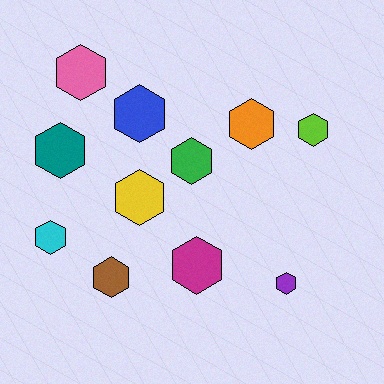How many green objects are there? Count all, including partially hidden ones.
There is 1 green object.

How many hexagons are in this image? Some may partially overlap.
There are 11 hexagons.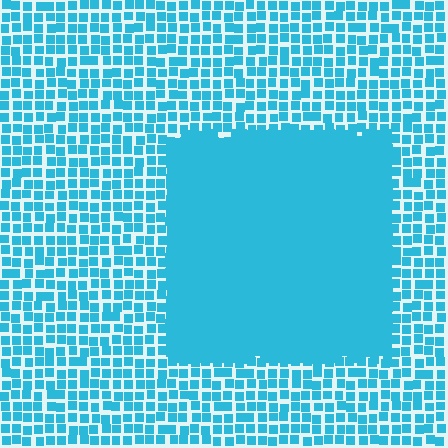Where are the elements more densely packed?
The elements are more densely packed inside the rectangle boundary.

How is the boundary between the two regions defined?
The boundary is defined by a change in element density (approximately 2.4x ratio). All elements are the same color, size, and shape.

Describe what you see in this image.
The image contains small cyan elements arranged at two different densities. A rectangle-shaped region is visible where the elements are more densely packed than the surrounding area.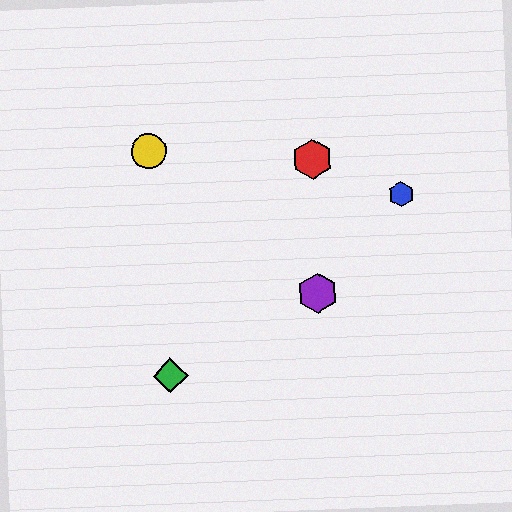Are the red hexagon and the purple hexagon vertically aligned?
Yes, both are at x≈312.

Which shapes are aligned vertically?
The red hexagon, the purple hexagon are aligned vertically.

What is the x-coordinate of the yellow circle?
The yellow circle is at x≈149.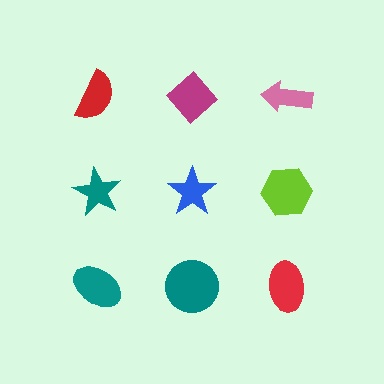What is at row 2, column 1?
A teal star.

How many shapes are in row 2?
3 shapes.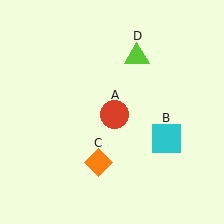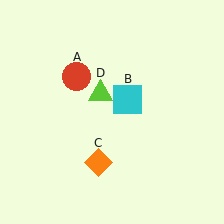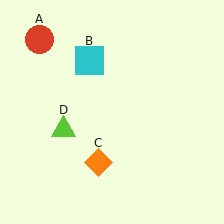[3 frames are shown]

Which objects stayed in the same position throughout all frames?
Orange diamond (object C) remained stationary.